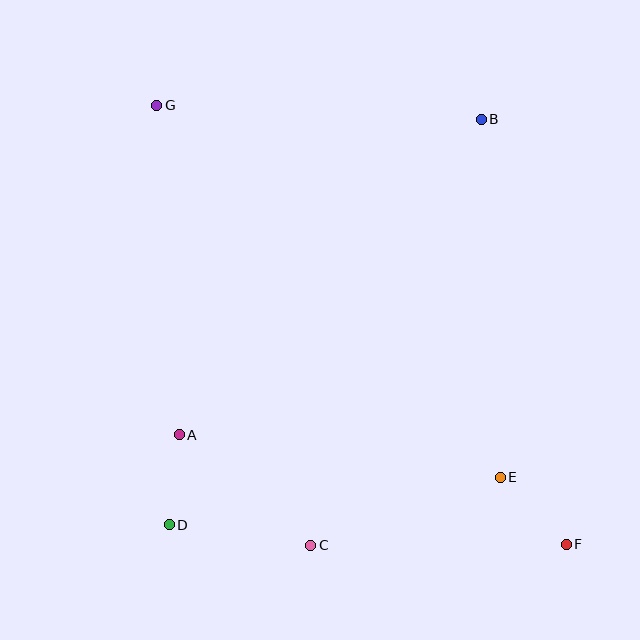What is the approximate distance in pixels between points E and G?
The distance between E and G is approximately 506 pixels.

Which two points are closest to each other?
Points A and D are closest to each other.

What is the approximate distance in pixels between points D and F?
The distance between D and F is approximately 397 pixels.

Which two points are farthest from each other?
Points F and G are farthest from each other.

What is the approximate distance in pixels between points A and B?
The distance between A and B is approximately 436 pixels.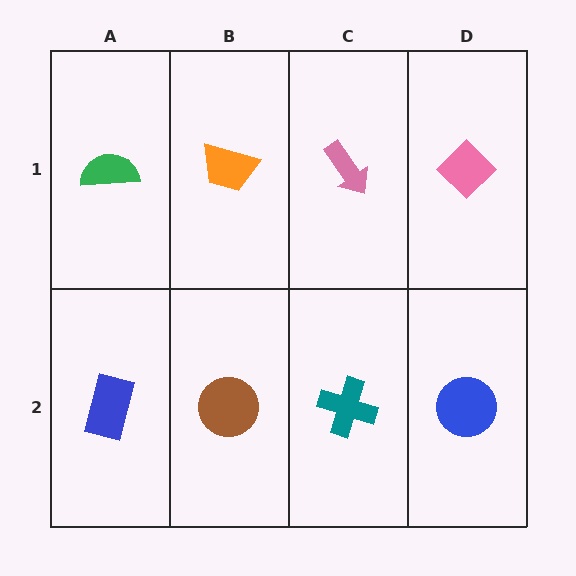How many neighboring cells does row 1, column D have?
2.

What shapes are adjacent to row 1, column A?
A blue rectangle (row 2, column A), an orange trapezoid (row 1, column B).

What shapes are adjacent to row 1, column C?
A teal cross (row 2, column C), an orange trapezoid (row 1, column B), a pink diamond (row 1, column D).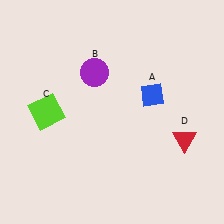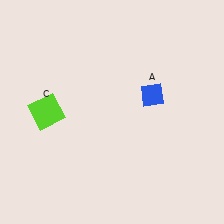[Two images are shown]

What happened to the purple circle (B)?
The purple circle (B) was removed in Image 2. It was in the top-left area of Image 1.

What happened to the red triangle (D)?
The red triangle (D) was removed in Image 2. It was in the bottom-right area of Image 1.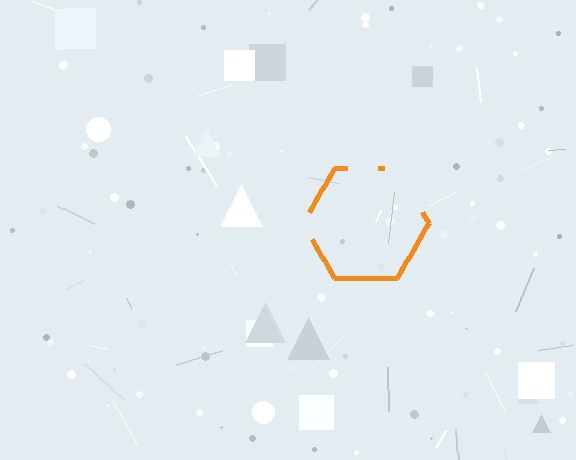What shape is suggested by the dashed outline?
The dashed outline suggests a hexagon.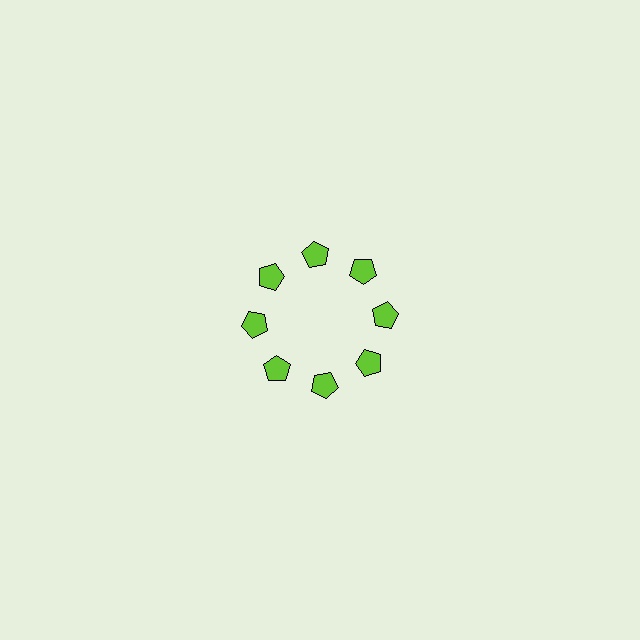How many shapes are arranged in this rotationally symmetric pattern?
There are 8 shapes, arranged in 8 groups of 1.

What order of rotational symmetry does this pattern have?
This pattern has 8-fold rotational symmetry.